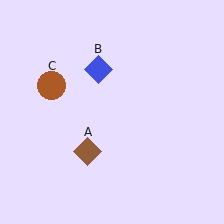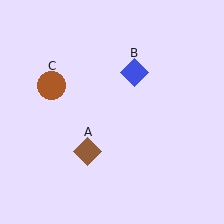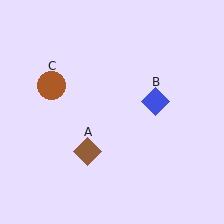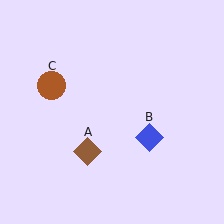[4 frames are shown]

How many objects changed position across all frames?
1 object changed position: blue diamond (object B).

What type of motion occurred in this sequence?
The blue diamond (object B) rotated clockwise around the center of the scene.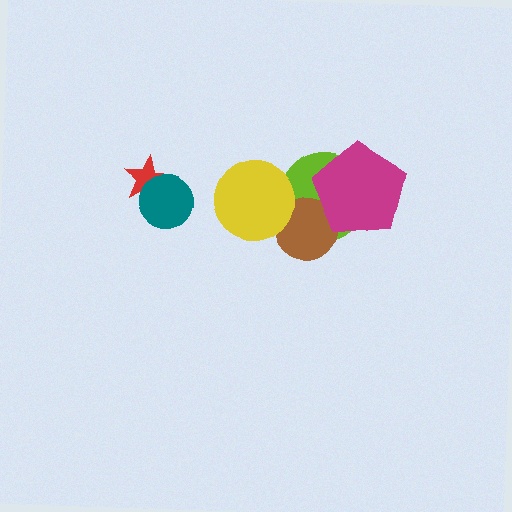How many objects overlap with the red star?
1 object overlaps with the red star.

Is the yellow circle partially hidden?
No, no other shape covers it.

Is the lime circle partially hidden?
Yes, it is partially covered by another shape.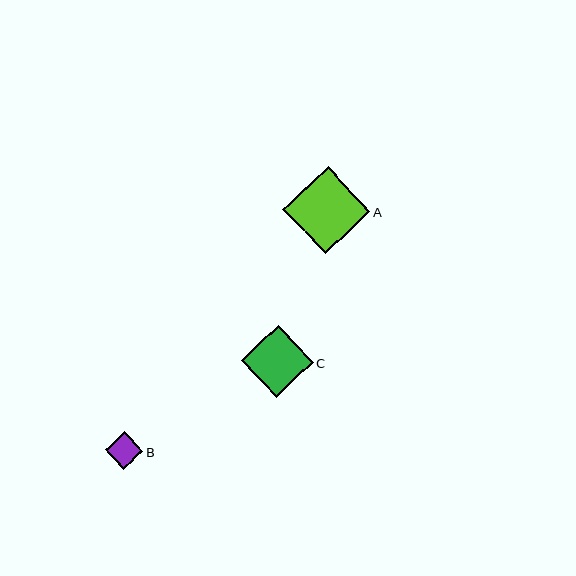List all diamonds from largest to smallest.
From largest to smallest: A, C, B.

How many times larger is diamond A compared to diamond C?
Diamond A is approximately 1.2 times the size of diamond C.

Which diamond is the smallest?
Diamond B is the smallest with a size of approximately 38 pixels.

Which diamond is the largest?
Diamond A is the largest with a size of approximately 87 pixels.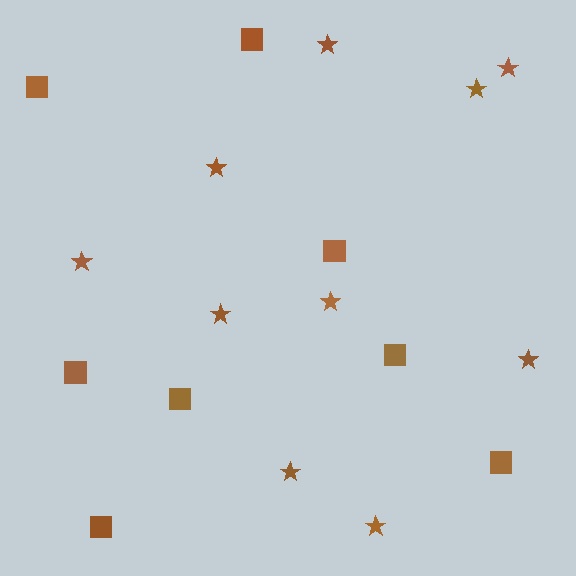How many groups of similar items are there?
There are 2 groups: one group of stars (10) and one group of squares (8).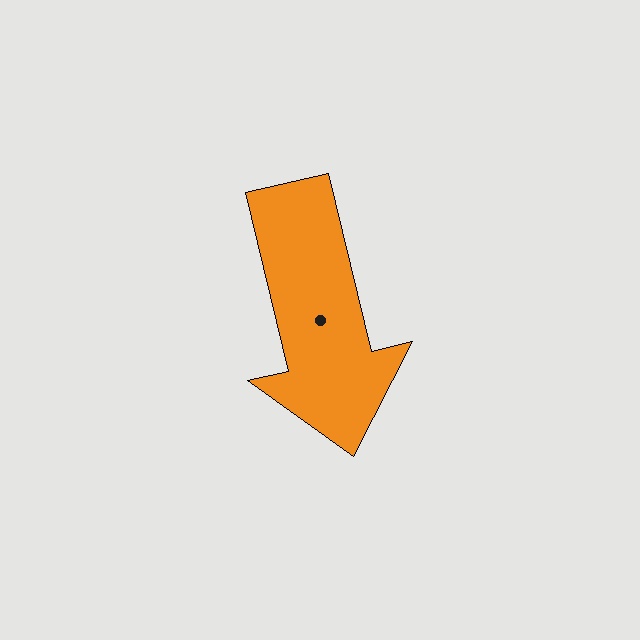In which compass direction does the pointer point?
South.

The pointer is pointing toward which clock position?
Roughly 6 o'clock.